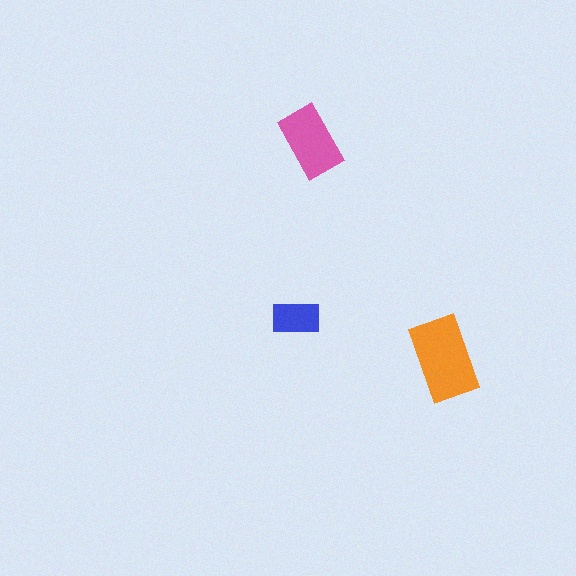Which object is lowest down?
The orange rectangle is bottommost.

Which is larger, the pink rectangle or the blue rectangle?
The pink one.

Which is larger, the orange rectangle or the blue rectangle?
The orange one.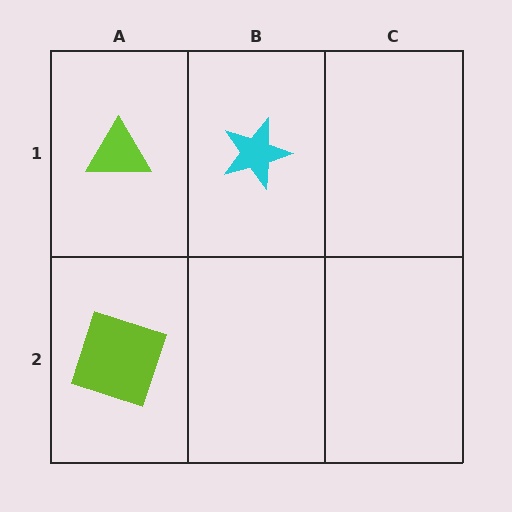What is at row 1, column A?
A lime triangle.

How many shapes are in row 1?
2 shapes.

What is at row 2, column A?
A lime square.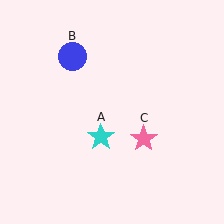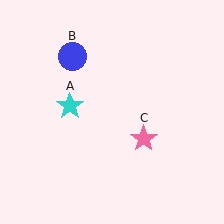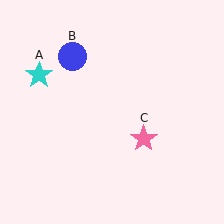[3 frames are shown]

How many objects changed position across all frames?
1 object changed position: cyan star (object A).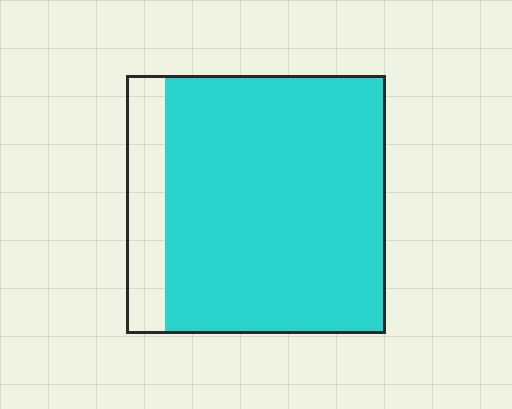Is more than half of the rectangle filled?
Yes.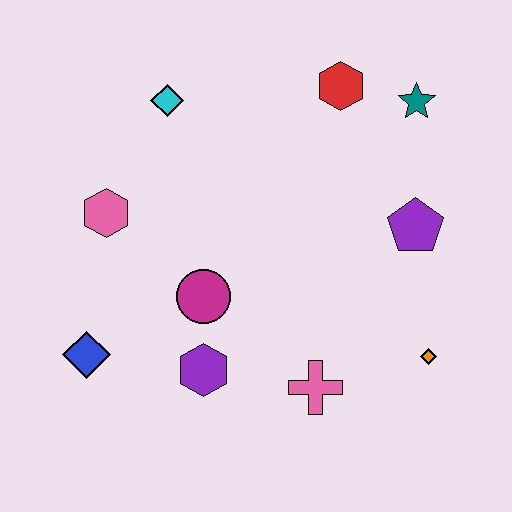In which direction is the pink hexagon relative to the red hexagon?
The pink hexagon is to the left of the red hexagon.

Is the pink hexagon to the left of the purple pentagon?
Yes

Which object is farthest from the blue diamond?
The teal star is farthest from the blue diamond.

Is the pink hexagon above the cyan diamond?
No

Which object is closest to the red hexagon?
The teal star is closest to the red hexagon.